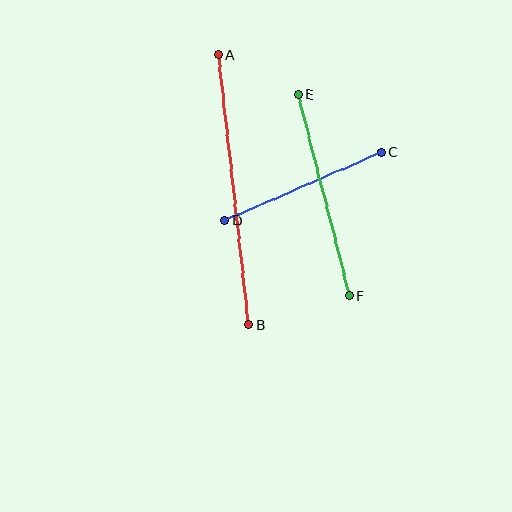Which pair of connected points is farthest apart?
Points A and B are farthest apart.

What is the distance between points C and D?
The distance is approximately 171 pixels.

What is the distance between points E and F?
The distance is approximately 207 pixels.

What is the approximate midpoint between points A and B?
The midpoint is at approximately (233, 190) pixels.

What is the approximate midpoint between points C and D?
The midpoint is at approximately (303, 186) pixels.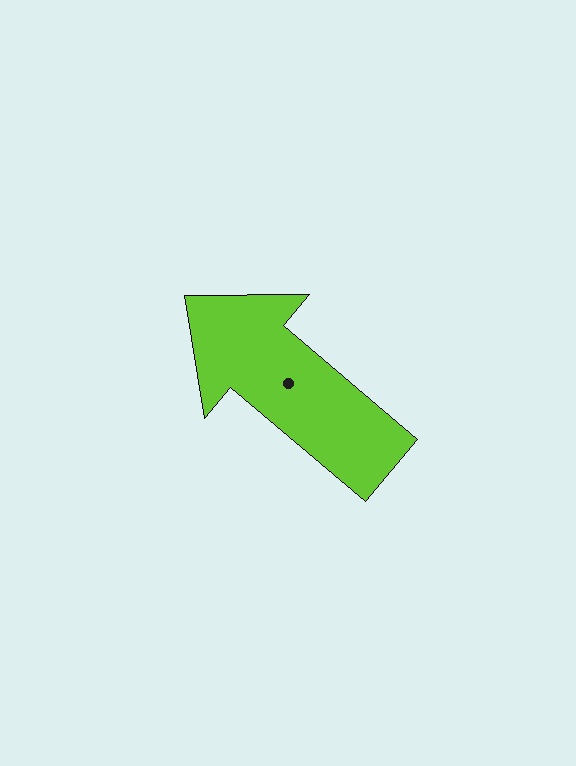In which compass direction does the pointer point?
Northwest.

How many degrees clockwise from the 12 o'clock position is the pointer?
Approximately 310 degrees.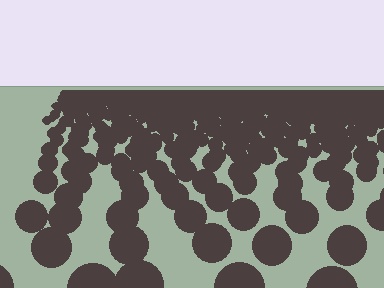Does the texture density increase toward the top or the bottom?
Density increases toward the top.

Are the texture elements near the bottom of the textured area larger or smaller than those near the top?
Larger. Near the bottom, elements are closer to the viewer and appear at a bigger on-screen size.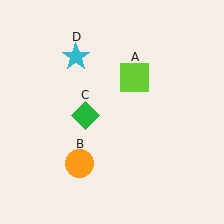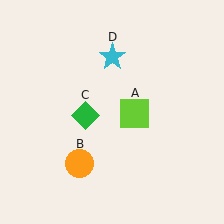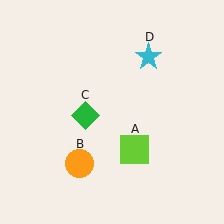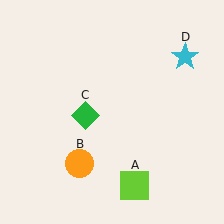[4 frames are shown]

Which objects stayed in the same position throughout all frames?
Orange circle (object B) and green diamond (object C) remained stationary.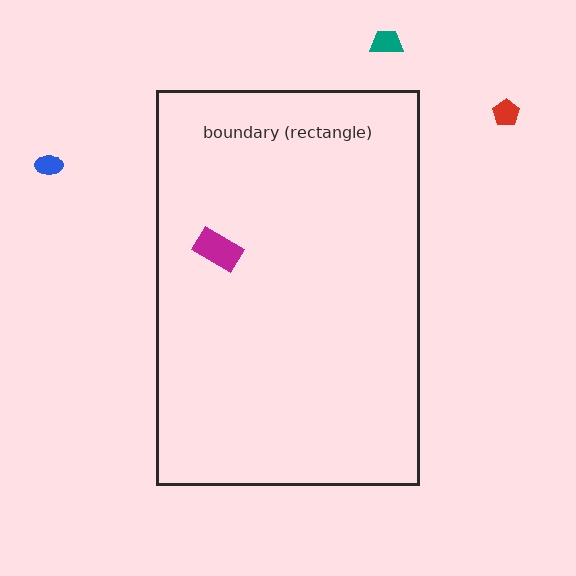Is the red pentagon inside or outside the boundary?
Outside.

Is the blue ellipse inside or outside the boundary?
Outside.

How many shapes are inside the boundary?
1 inside, 3 outside.